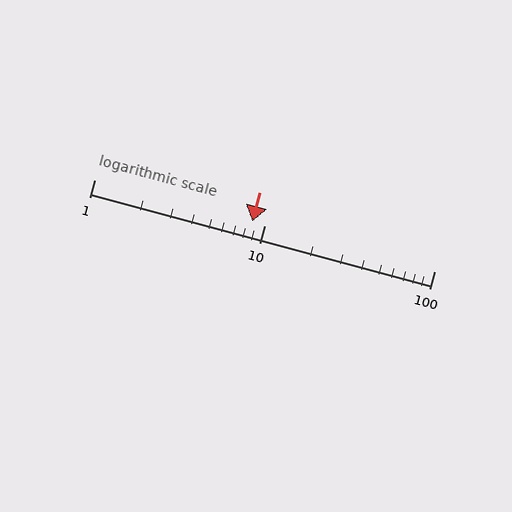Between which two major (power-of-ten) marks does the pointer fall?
The pointer is between 1 and 10.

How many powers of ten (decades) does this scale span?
The scale spans 2 decades, from 1 to 100.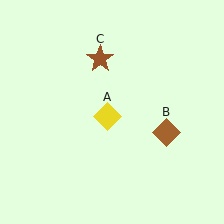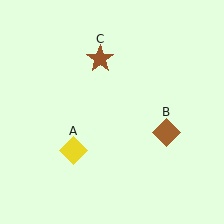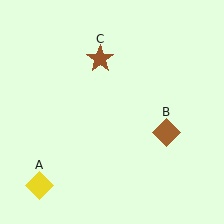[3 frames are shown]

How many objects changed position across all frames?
1 object changed position: yellow diamond (object A).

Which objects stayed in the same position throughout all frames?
Brown diamond (object B) and brown star (object C) remained stationary.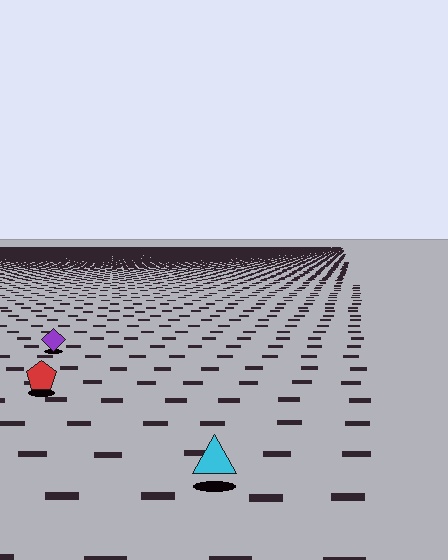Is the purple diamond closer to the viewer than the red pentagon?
No. The red pentagon is closer — you can tell from the texture gradient: the ground texture is coarser near it.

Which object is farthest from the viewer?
The purple diamond is farthest from the viewer. It appears smaller and the ground texture around it is denser.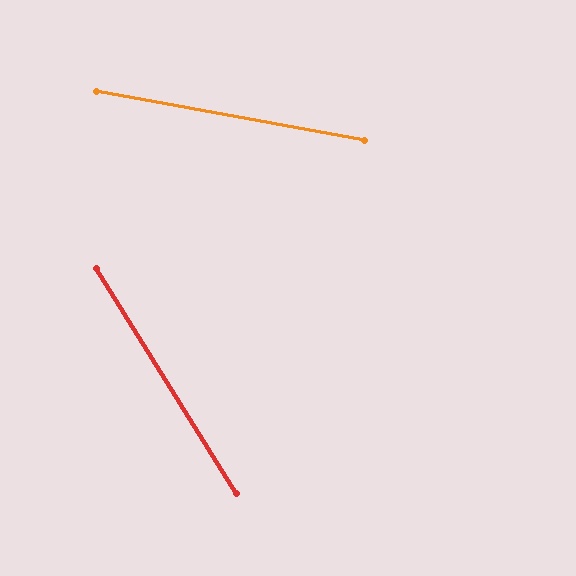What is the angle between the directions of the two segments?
Approximately 48 degrees.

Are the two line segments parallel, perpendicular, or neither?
Neither parallel nor perpendicular — they differ by about 48°.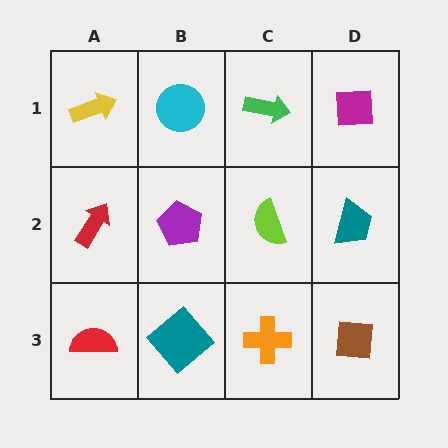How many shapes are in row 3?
4 shapes.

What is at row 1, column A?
A yellow arrow.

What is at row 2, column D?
A teal trapezoid.